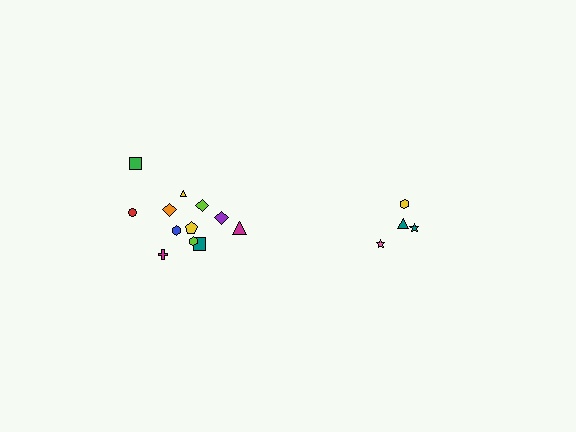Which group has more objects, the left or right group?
The left group.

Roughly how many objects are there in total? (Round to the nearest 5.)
Roughly 15 objects in total.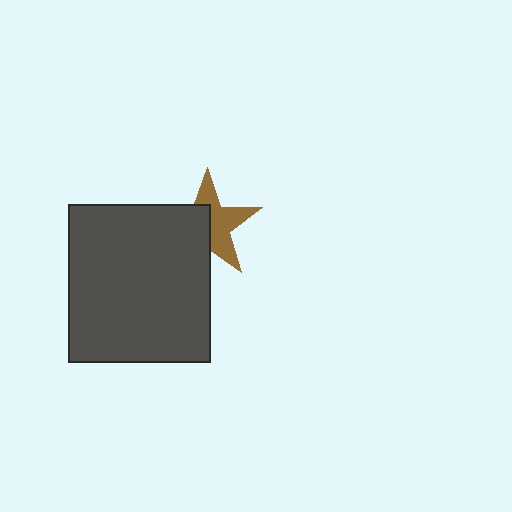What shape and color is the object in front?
The object in front is a dark gray rectangle.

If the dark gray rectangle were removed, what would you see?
You would see the complete brown star.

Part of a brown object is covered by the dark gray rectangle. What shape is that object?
It is a star.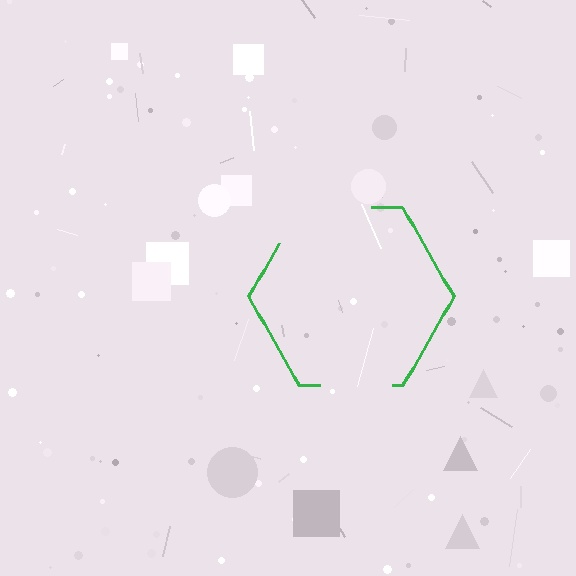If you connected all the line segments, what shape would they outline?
They would outline a hexagon.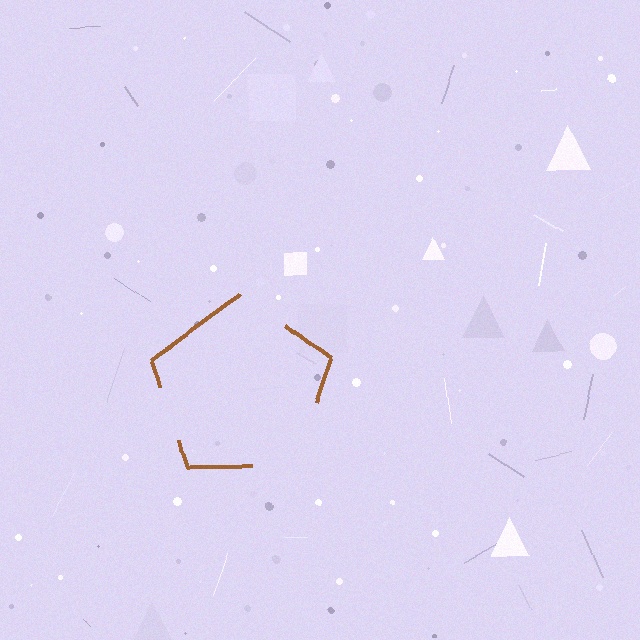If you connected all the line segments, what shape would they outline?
They would outline a pentagon.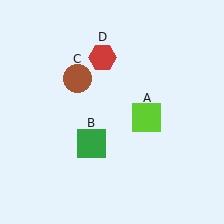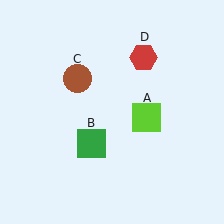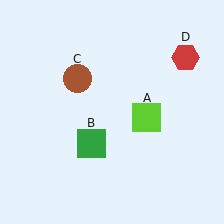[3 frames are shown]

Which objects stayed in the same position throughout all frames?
Lime square (object A) and green square (object B) and brown circle (object C) remained stationary.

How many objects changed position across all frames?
1 object changed position: red hexagon (object D).